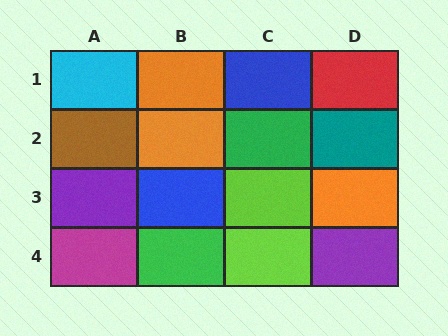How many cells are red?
1 cell is red.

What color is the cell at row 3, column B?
Blue.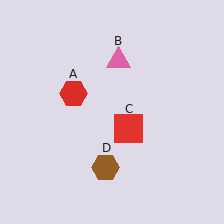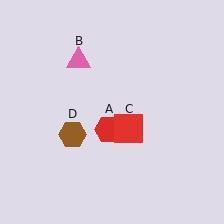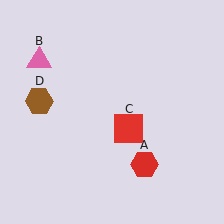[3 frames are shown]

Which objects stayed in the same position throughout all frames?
Red square (object C) remained stationary.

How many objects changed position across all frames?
3 objects changed position: red hexagon (object A), pink triangle (object B), brown hexagon (object D).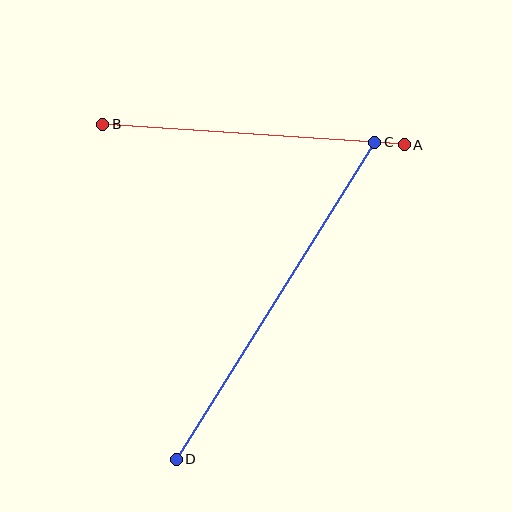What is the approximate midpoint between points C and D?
The midpoint is at approximately (276, 301) pixels.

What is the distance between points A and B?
The distance is approximately 302 pixels.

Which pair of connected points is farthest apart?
Points C and D are farthest apart.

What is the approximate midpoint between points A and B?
The midpoint is at approximately (253, 135) pixels.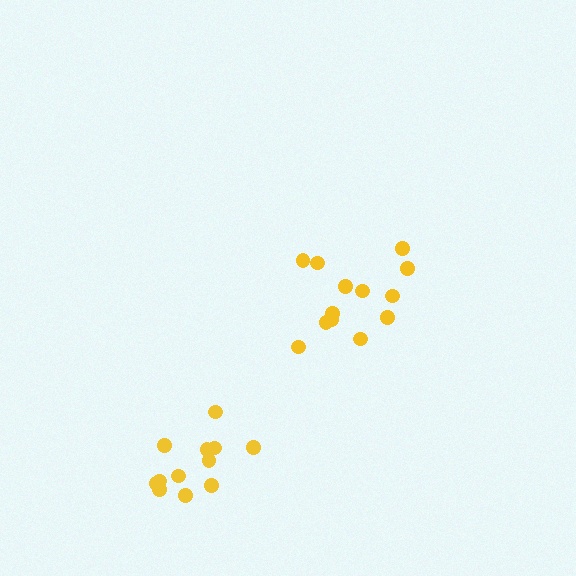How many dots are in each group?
Group 1: 13 dots, Group 2: 12 dots (25 total).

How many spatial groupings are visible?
There are 2 spatial groupings.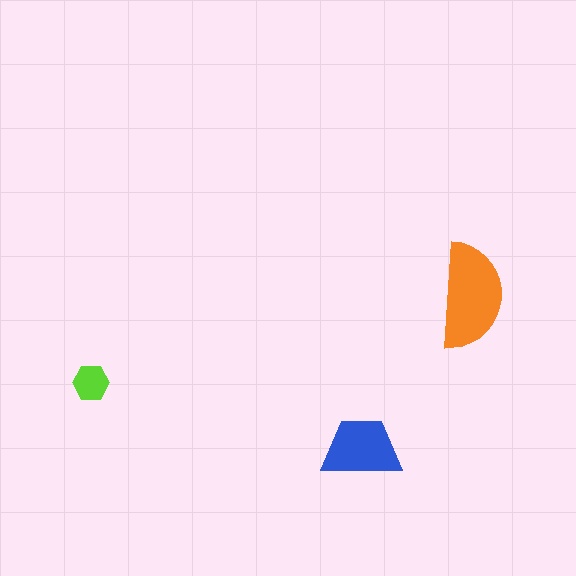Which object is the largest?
The orange semicircle.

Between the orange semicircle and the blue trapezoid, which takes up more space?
The orange semicircle.